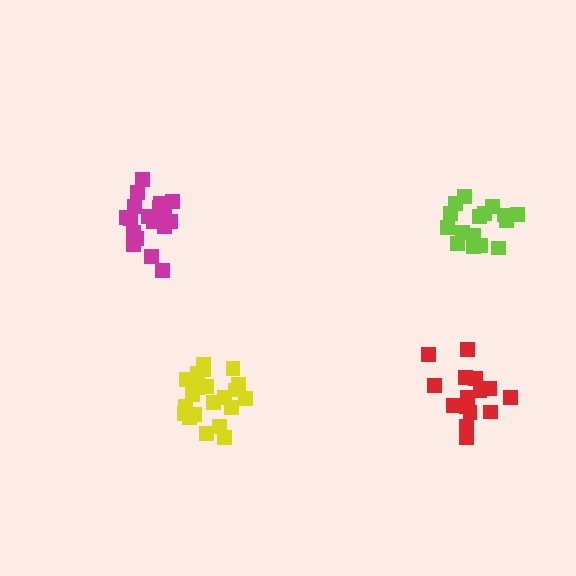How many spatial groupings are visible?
There are 4 spatial groupings.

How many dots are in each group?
Group 1: 16 dots, Group 2: 15 dots, Group 3: 19 dots, Group 4: 21 dots (71 total).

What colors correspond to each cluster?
The clusters are colored: lime, red, magenta, yellow.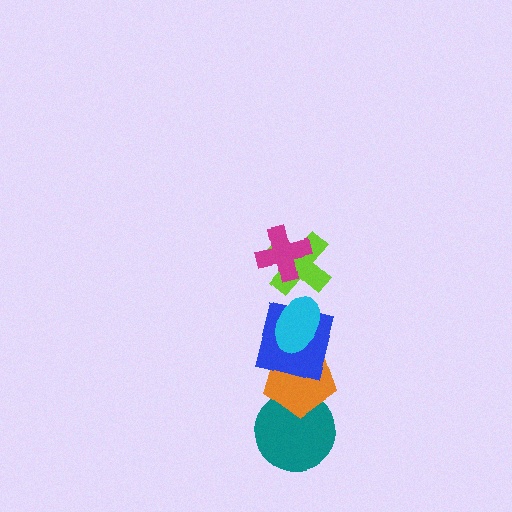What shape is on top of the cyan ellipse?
The lime cross is on top of the cyan ellipse.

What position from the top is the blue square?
The blue square is 4th from the top.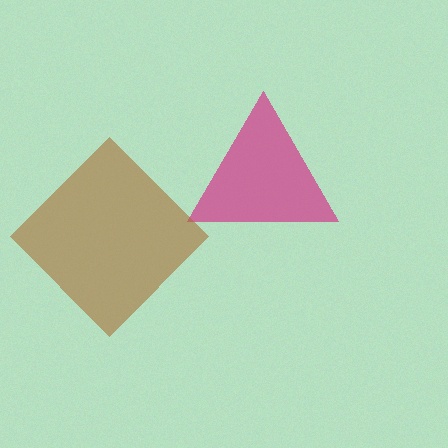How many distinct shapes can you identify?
There are 2 distinct shapes: a magenta triangle, a brown diamond.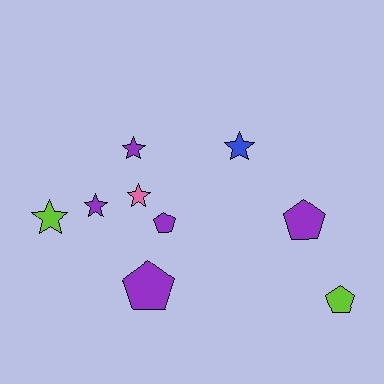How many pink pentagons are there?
There are no pink pentagons.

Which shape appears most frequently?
Star, with 5 objects.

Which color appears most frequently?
Purple, with 5 objects.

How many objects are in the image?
There are 9 objects.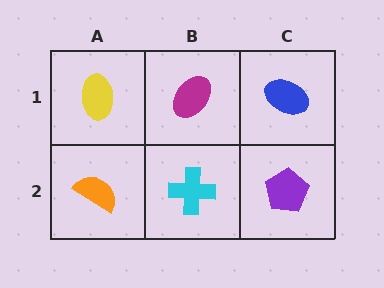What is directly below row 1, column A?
An orange semicircle.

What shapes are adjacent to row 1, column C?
A purple pentagon (row 2, column C), a magenta ellipse (row 1, column B).